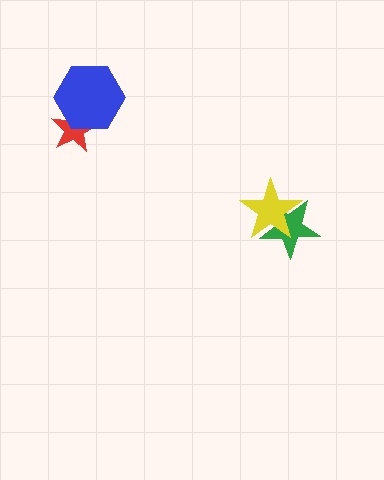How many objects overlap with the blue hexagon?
1 object overlaps with the blue hexagon.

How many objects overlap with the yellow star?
1 object overlaps with the yellow star.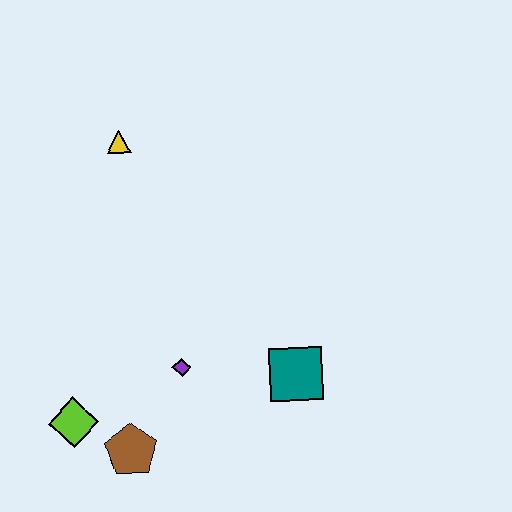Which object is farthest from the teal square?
The yellow triangle is farthest from the teal square.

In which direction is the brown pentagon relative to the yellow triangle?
The brown pentagon is below the yellow triangle.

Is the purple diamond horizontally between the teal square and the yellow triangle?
Yes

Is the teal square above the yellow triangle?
No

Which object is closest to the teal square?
The purple diamond is closest to the teal square.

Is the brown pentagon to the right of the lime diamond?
Yes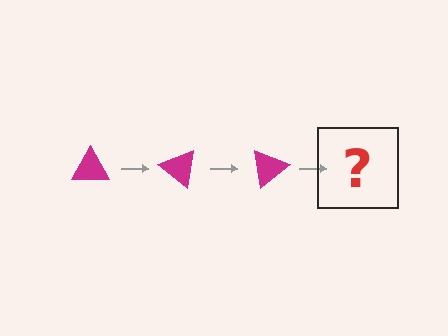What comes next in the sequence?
The next element should be a magenta triangle rotated 120 degrees.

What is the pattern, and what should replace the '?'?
The pattern is that the triangle rotates 40 degrees each step. The '?' should be a magenta triangle rotated 120 degrees.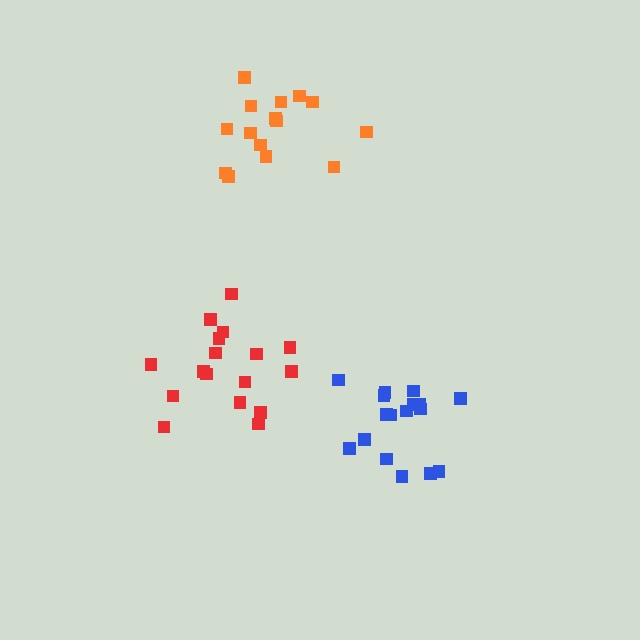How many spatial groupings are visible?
There are 3 spatial groupings.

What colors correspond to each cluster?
The clusters are colored: blue, orange, red.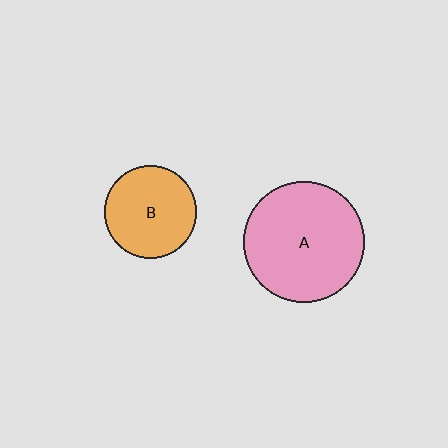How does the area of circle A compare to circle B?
Approximately 1.7 times.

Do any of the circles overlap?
No, none of the circles overlap.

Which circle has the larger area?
Circle A (pink).